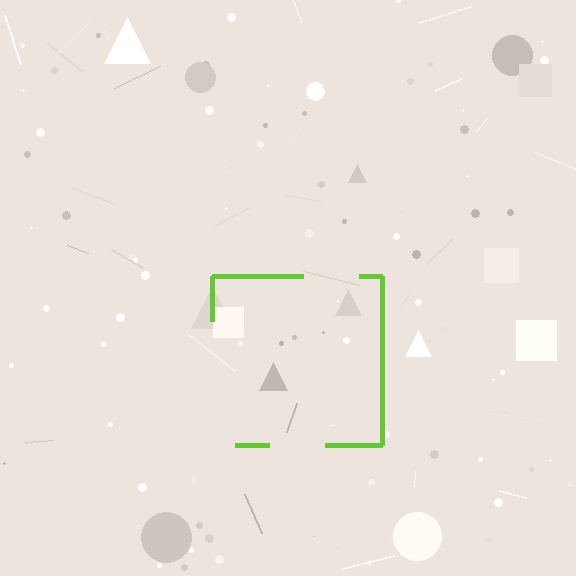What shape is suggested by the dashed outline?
The dashed outline suggests a square.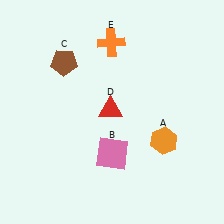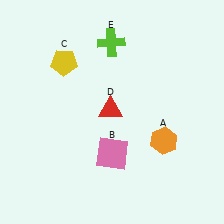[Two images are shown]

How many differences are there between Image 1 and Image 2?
There are 2 differences between the two images.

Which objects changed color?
C changed from brown to yellow. E changed from orange to lime.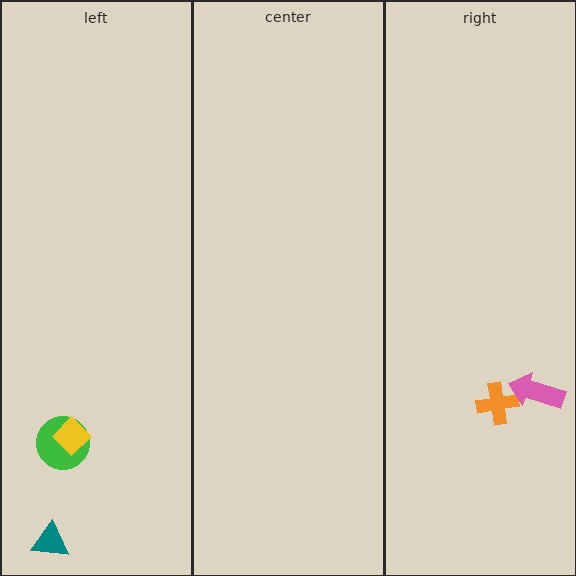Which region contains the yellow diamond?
The left region.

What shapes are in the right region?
The orange cross, the pink arrow.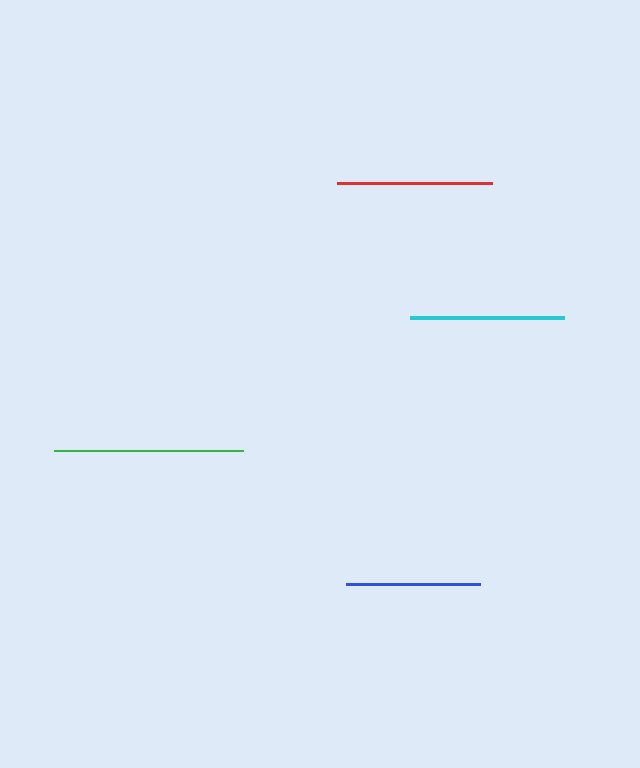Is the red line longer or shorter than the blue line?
The red line is longer than the blue line.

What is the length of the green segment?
The green segment is approximately 189 pixels long.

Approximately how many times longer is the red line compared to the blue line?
The red line is approximately 1.2 times the length of the blue line.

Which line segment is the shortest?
The blue line is the shortest at approximately 134 pixels.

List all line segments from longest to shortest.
From longest to shortest: green, red, cyan, blue.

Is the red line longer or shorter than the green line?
The green line is longer than the red line.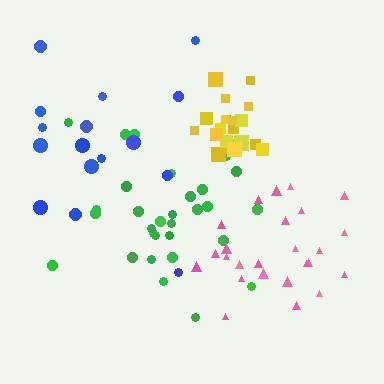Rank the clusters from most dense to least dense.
yellow, green, pink, blue.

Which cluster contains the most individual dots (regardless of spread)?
Green (31).